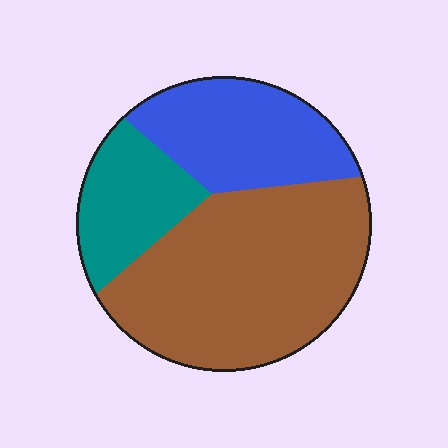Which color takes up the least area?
Teal, at roughly 20%.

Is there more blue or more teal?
Blue.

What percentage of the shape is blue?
Blue takes up about one quarter (1/4) of the shape.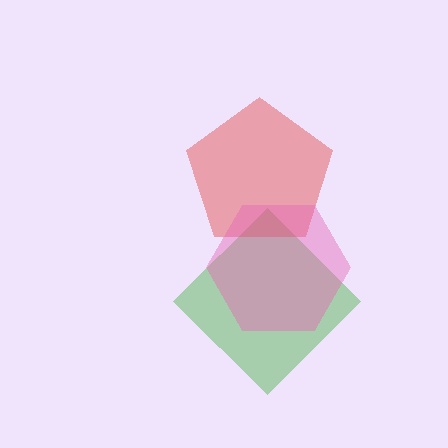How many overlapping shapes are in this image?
There are 3 overlapping shapes in the image.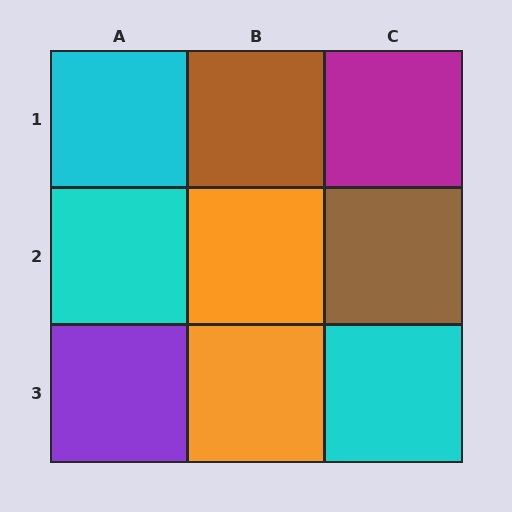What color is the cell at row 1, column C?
Magenta.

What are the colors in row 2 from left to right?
Cyan, orange, brown.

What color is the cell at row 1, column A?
Cyan.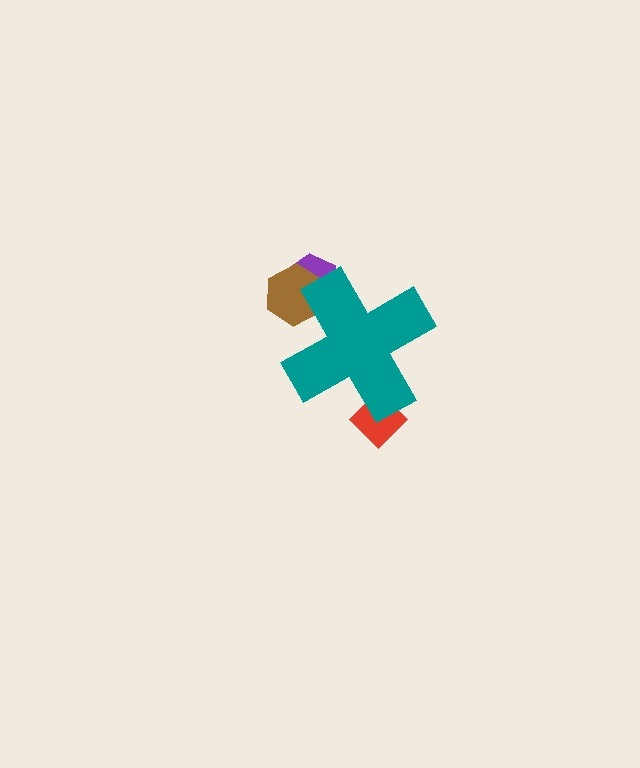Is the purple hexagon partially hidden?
Yes, the purple hexagon is partially hidden behind the teal cross.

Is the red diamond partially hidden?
Yes, the red diamond is partially hidden behind the teal cross.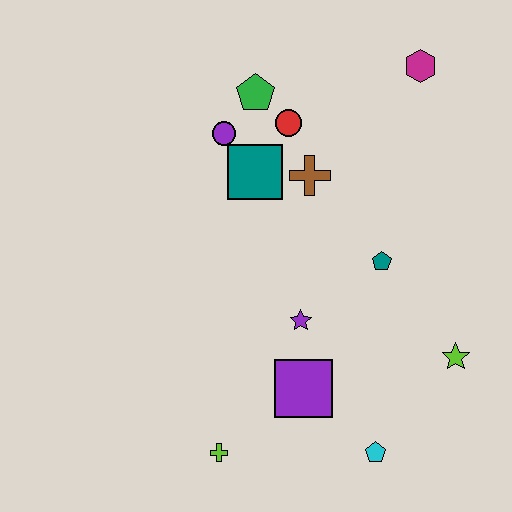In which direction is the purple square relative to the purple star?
The purple square is below the purple star.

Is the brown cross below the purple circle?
Yes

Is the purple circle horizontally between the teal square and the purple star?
No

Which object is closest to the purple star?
The purple square is closest to the purple star.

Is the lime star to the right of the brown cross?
Yes